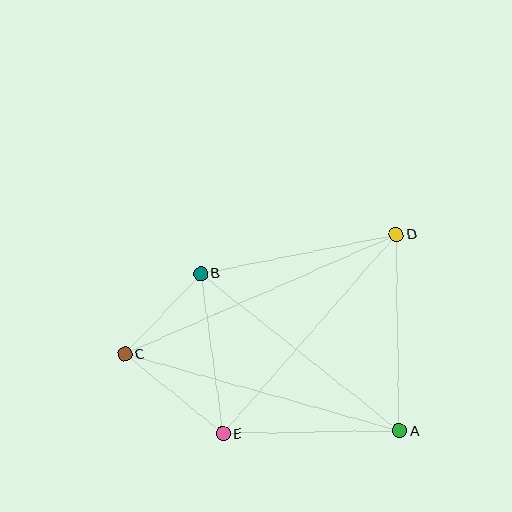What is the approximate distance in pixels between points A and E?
The distance between A and E is approximately 177 pixels.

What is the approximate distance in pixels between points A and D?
The distance between A and D is approximately 197 pixels.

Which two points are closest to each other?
Points B and C are closest to each other.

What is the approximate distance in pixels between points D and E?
The distance between D and E is approximately 264 pixels.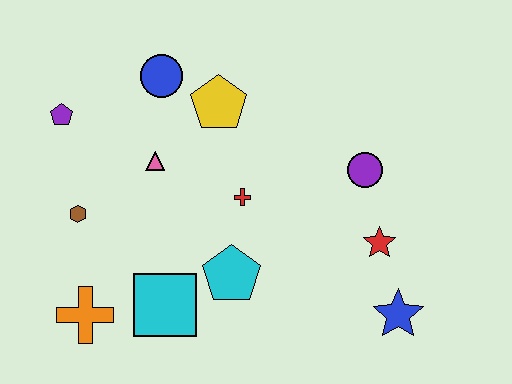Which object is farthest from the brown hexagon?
The blue star is farthest from the brown hexagon.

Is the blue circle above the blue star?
Yes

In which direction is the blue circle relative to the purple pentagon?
The blue circle is to the right of the purple pentagon.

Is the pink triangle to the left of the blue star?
Yes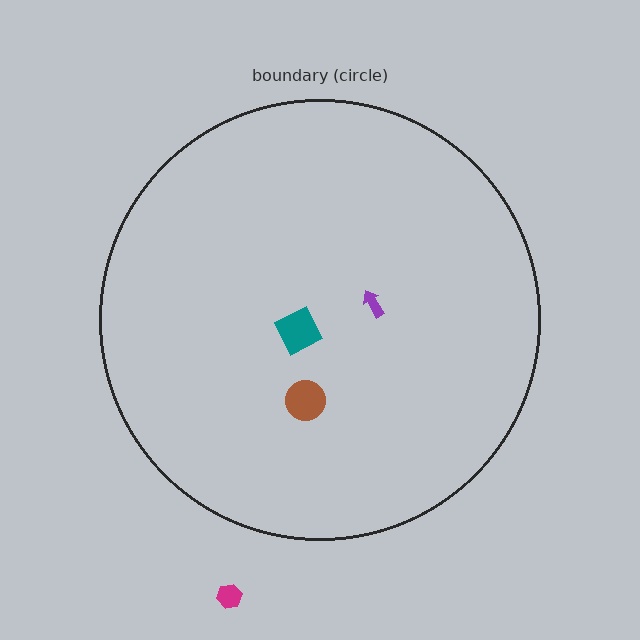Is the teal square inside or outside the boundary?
Inside.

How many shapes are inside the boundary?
3 inside, 1 outside.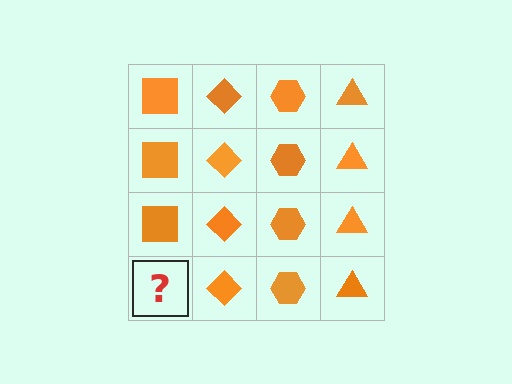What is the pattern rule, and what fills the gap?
The rule is that each column has a consistent shape. The gap should be filled with an orange square.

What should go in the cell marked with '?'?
The missing cell should contain an orange square.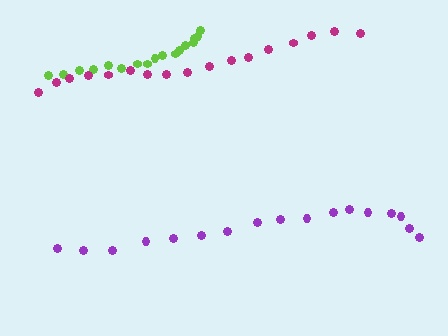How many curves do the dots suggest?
There are 3 distinct paths.